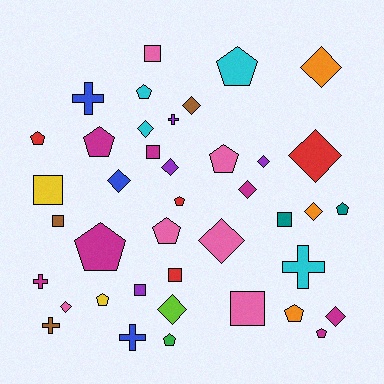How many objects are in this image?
There are 40 objects.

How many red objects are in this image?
There are 4 red objects.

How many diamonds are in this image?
There are 13 diamonds.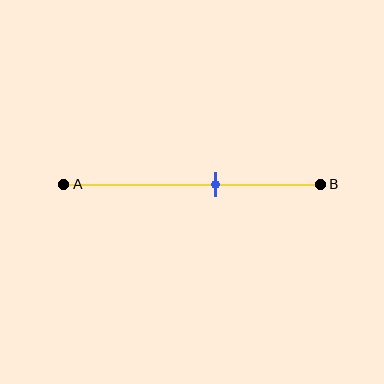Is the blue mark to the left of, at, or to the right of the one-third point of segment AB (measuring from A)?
The blue mark is to the right of the one-third point of segment AB.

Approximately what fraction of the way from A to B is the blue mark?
The blue mark is approximately 60% of the way from A to B.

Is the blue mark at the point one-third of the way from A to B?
No, the mark is at about 60% from A, not at the 33% one-third point.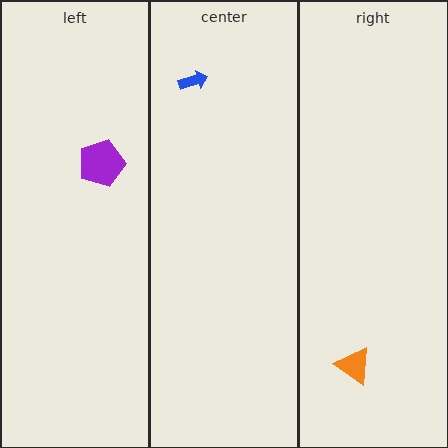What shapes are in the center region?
The blue arrow.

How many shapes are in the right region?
1.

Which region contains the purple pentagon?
The left region.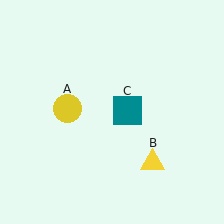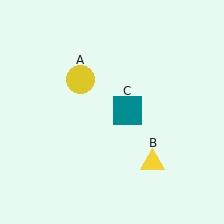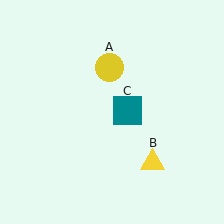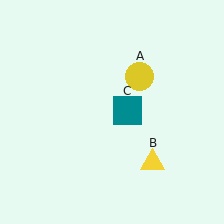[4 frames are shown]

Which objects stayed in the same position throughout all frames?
Yellow triangle (object B) and teal square (object C) remained stationary.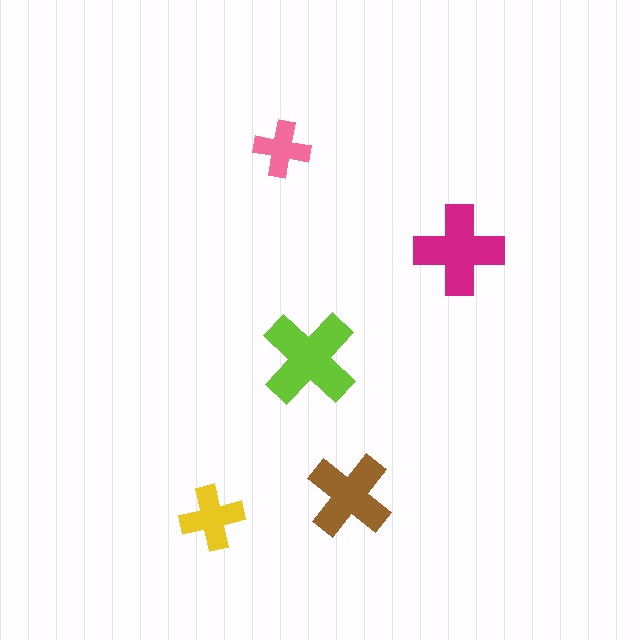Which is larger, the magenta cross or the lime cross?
The lime one.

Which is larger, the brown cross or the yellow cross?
The brown one.